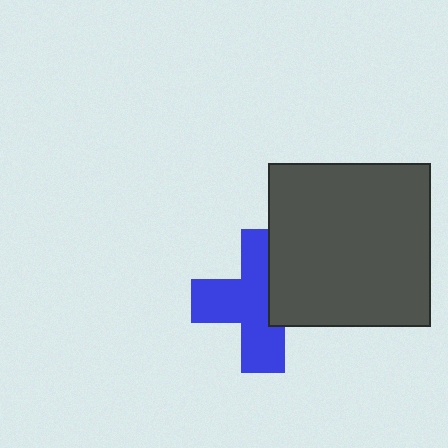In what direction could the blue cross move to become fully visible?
The blue cross could move left. That would shift it out from behind the dark gray square entirely.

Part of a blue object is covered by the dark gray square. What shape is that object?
It is a cross.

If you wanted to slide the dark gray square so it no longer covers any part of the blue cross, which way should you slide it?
Slide it right — that is the most direct way to separate the two shapes.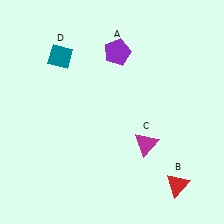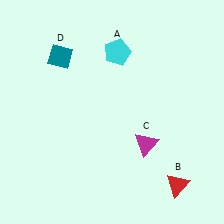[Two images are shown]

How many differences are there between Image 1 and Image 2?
There is 1 difference between the two images.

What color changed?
The pentagon (A) changed from purple in Image 1 to cyan in Image 2.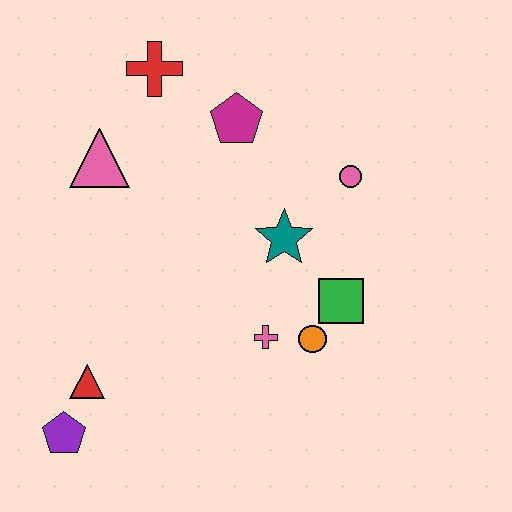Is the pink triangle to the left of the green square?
Yes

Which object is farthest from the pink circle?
The purple pentagon is farthest from the pink circle.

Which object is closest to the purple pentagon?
The red triangle is closest to the purple pentagon.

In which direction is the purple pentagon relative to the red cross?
The purple pentagon is below the red cross.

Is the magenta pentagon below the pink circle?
No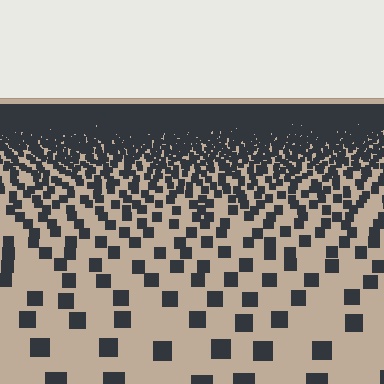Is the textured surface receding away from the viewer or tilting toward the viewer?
The surface is receding away from the viewer. Texture elements get smaller and denser toward the top.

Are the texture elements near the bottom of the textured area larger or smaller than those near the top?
Larger. Near the bottom, elements are closer to the viewer and appear at a bigger on-screen size.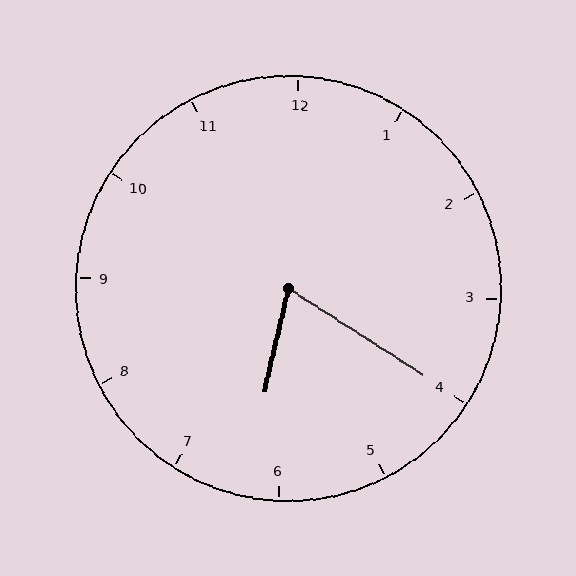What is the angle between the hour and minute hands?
Approximately 70 degrees.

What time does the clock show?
6:20.